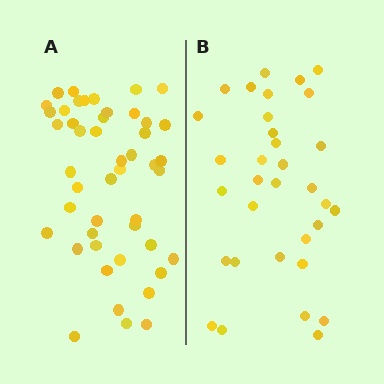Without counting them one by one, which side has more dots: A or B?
Region A (the left region) has more dots.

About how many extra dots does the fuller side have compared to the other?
Region A has approximately 15 more dots than region B.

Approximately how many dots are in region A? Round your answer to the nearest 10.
About 50 dots. (The exact count is 47, which rounds to 50.)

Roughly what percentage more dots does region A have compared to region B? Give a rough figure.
About 40% more.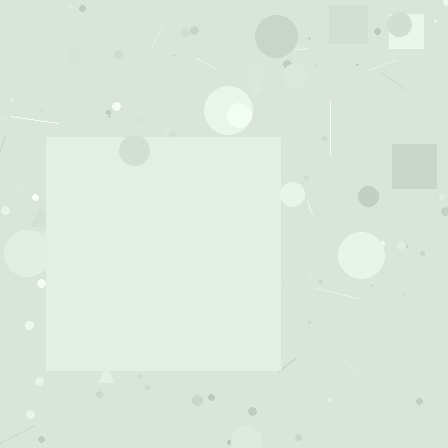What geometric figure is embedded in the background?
A square is embedded in the background.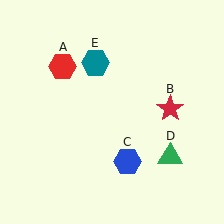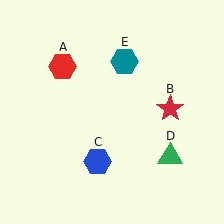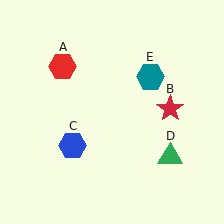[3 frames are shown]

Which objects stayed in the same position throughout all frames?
Red hexagon (object A) and red star (object B) and green triangle (object D) remained stationary.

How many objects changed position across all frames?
2 objects changed position: blue hexagon (object C), teal hexagon (object E).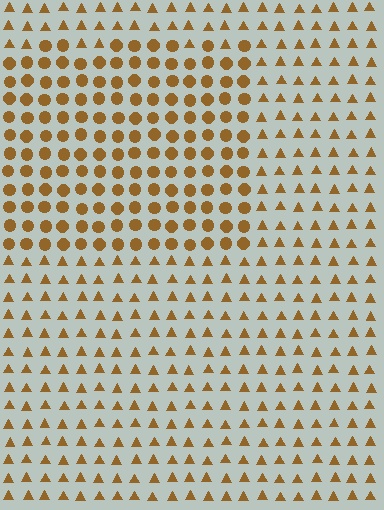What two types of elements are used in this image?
The image uses circles inside the rectangle region and triangles outside it.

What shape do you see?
I see a rectangle.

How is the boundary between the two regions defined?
The boundary is defined by a change in element shape: circles inside vs. triangles outside. All elements share the same color and spacing.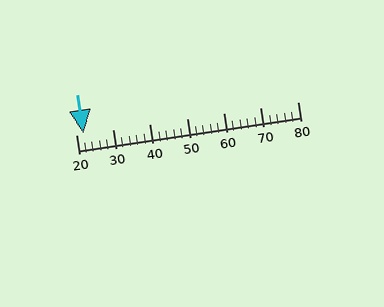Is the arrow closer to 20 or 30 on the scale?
The arrow is closer to 20.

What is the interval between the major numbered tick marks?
The major tick marks are spaced 10 units apart.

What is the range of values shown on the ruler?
The ruler shows values from 20 to 80.